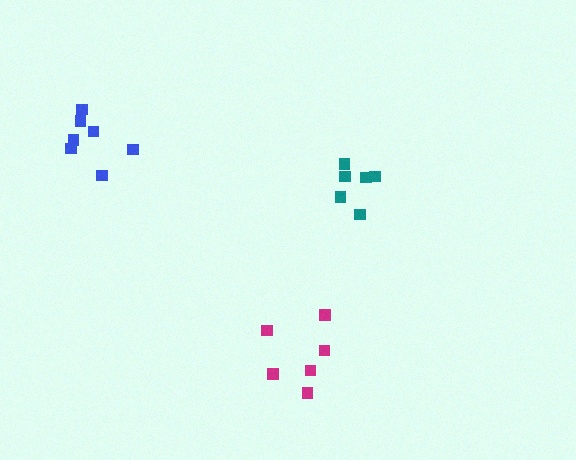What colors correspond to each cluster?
The clusters are colored: magenta, blue, teal.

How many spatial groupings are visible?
There are 3 spatial groupings.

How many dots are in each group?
Group 1: 6 dots, Group 2: 7 dots, Group 3: 6 dots (19 total).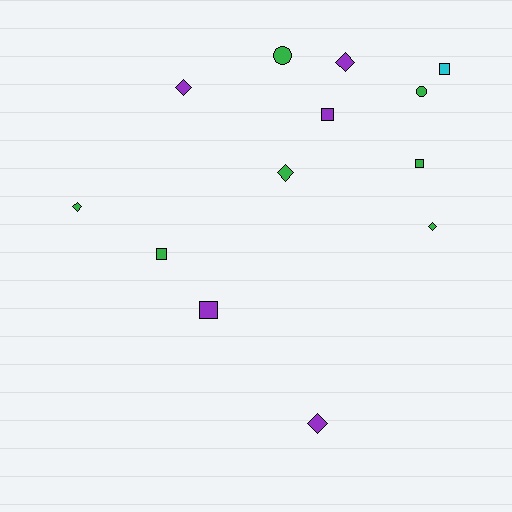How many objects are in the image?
There are 13 objects.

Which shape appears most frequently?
Diamond, with 6 objects.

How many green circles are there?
There are 2 green circles.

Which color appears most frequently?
Green, with 7 objects.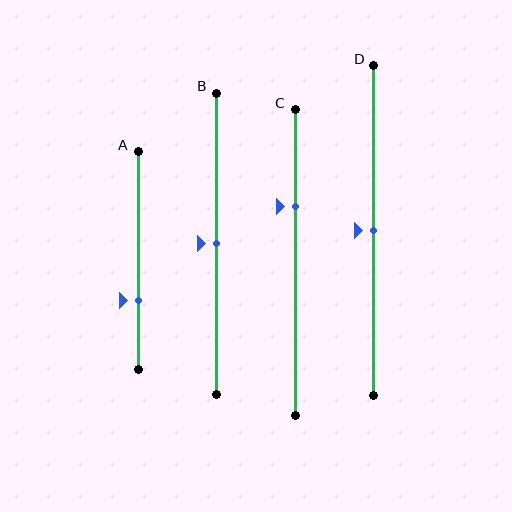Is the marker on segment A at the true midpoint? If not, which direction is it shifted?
No, the marker on segment A is shifted downward by about 18% of the segment length.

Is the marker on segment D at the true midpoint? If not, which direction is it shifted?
Yes, the marker on segment D is at the true midpoint.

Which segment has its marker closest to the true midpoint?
Segment B has its marker closest to the true midpoint.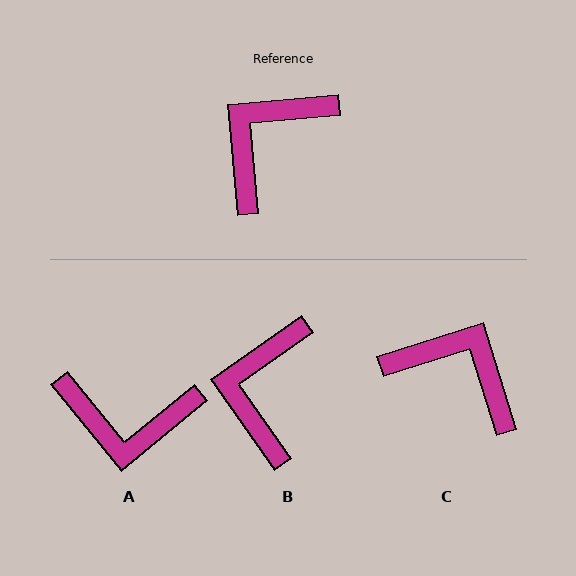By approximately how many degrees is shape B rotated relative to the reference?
Approximately 30 degrees counter-clockwise.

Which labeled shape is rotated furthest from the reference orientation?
A, about 124 degrees away.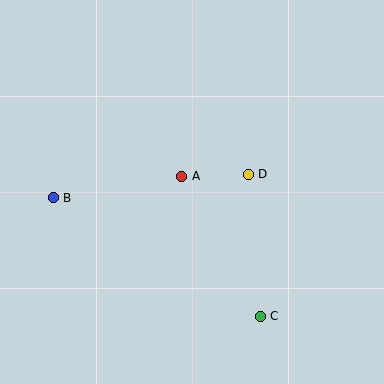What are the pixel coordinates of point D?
Point D is at (248, 174).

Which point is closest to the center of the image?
Point A at (182, 176) is closest to the center.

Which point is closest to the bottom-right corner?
Point C is closest to the bottom-right corner.